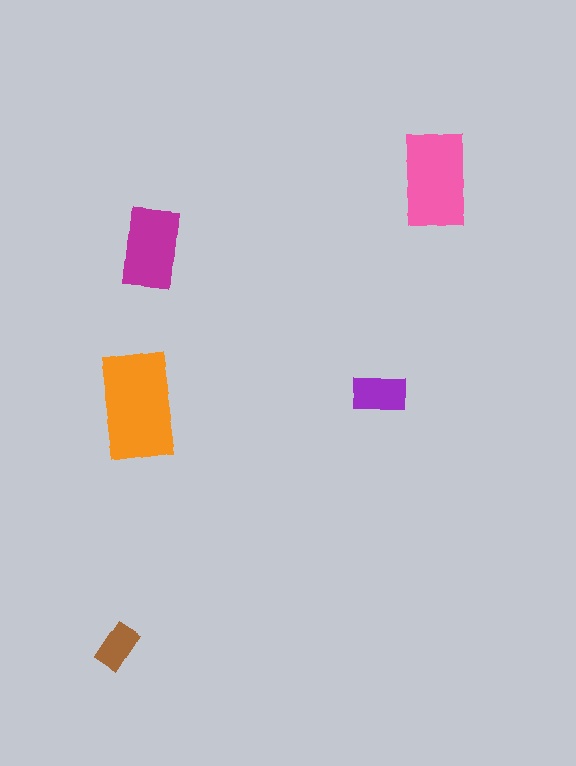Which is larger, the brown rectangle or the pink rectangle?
The pink one.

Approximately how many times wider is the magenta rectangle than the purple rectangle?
About 1.5 times wider.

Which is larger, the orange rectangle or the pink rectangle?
The orange one.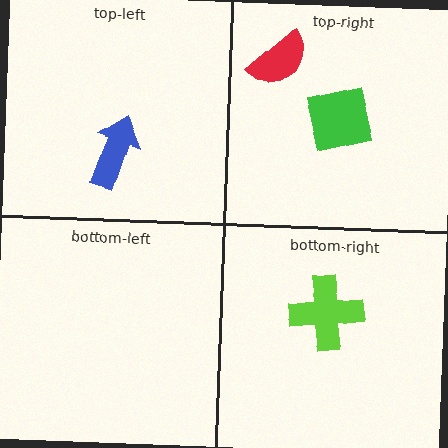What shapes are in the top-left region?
The blue arrow.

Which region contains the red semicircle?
The top-right region.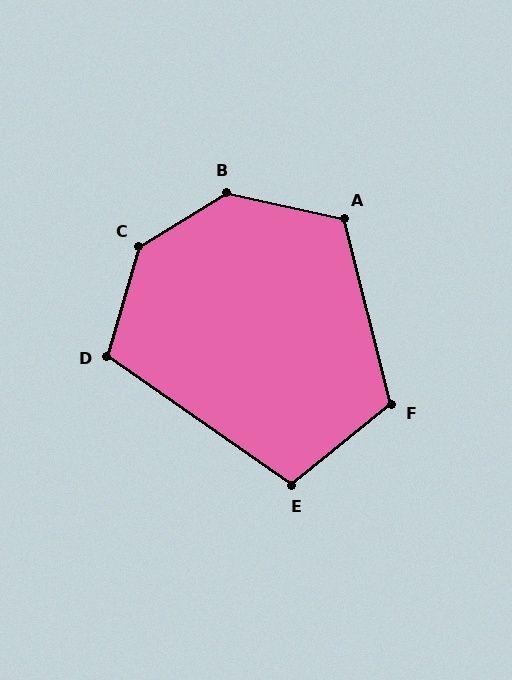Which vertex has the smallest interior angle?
E, at approximately 106 degrees.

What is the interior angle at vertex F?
Approximately 115 degrees (obtuse).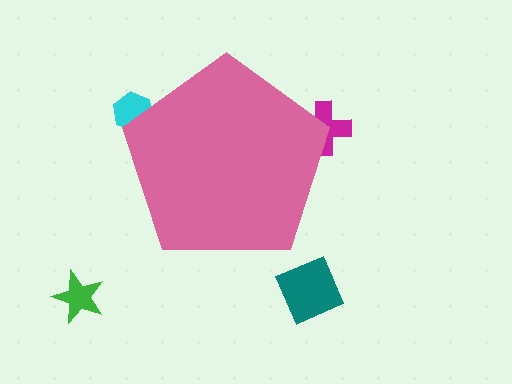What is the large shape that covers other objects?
A pink pentagon.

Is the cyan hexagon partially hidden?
Yes, the cyan hexagon is partially hidden behind the pink pentagon.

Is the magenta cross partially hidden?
Yes, the magenta cross is partially hidden behind the pink pentagon.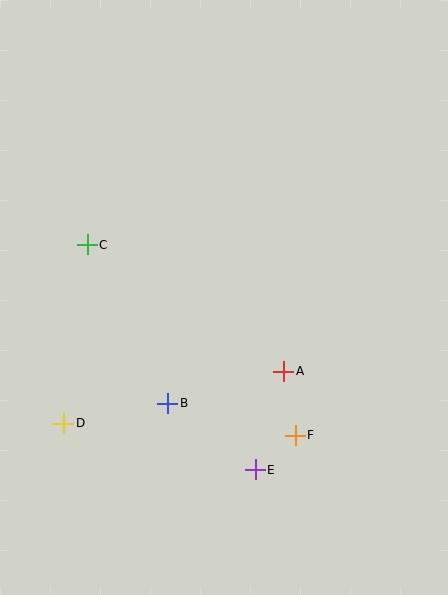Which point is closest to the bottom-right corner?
Point F is closest to the bottom-right corner.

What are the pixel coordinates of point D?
Point D is at (64, 423).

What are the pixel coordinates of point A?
Point A is at (284, 371).